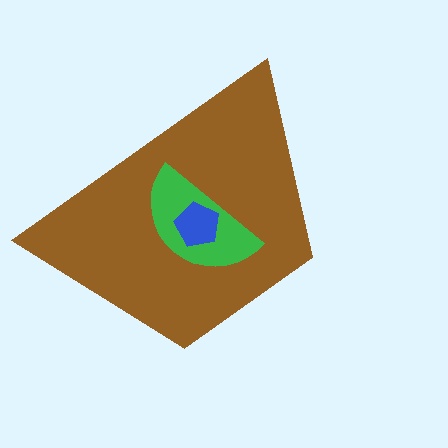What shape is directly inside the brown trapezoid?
The green semicircle.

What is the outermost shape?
The brown trapezoid.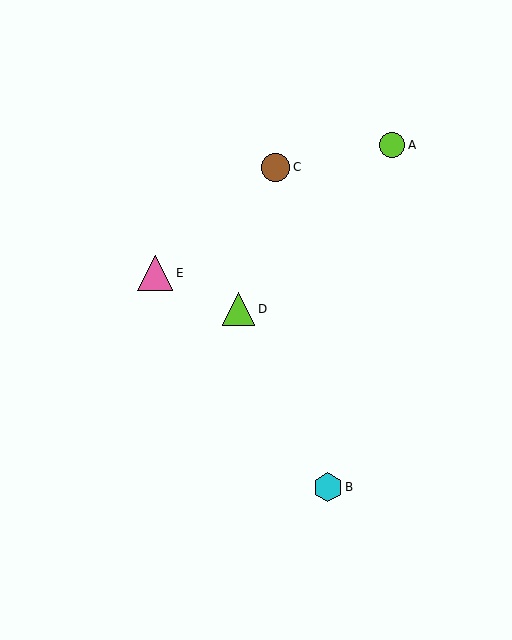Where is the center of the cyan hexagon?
The center of the cyan hexagon is at (328, 487).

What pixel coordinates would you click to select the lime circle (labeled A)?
Click at (392, 145) to select the lime circle A.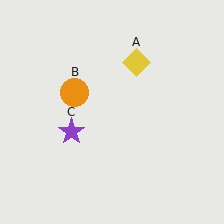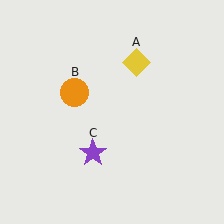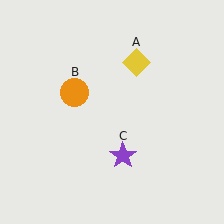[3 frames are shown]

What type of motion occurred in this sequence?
The purple star (object C) rotated counterclockwise around the center of the scene.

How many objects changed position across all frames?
1 object changed position: purple star (object C).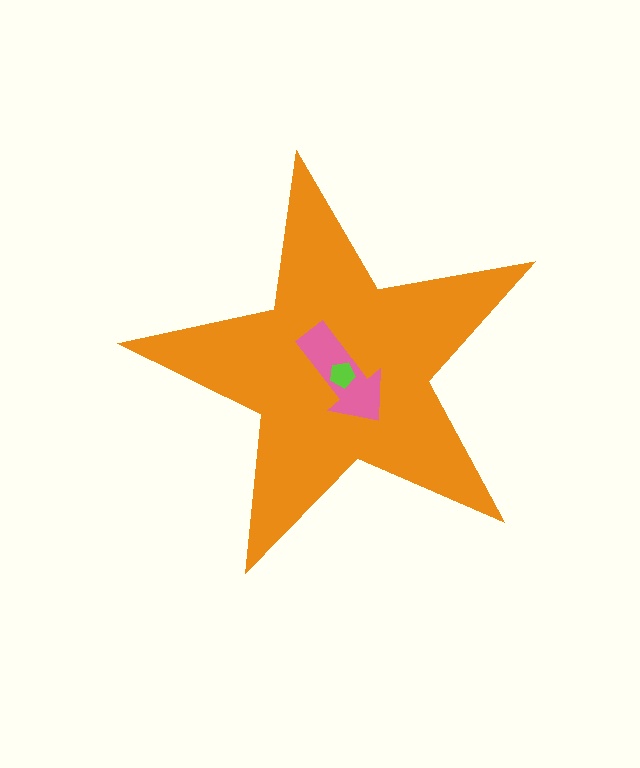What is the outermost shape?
The orange star.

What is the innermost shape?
The lime pentagon.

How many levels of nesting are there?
3.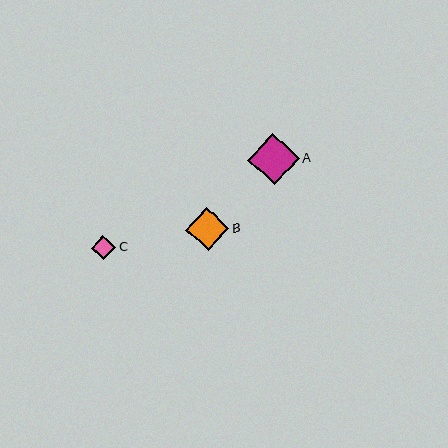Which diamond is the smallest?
Diamond C is the smallest with a size of approximately 24 pixels.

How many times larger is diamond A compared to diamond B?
Diamond A is approximately 1.2 times the size of diamond B.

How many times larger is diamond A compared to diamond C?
Diamond A is approximately 2.1 times the size of diamond C.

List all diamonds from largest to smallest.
From largest to smallest: A, B, C.